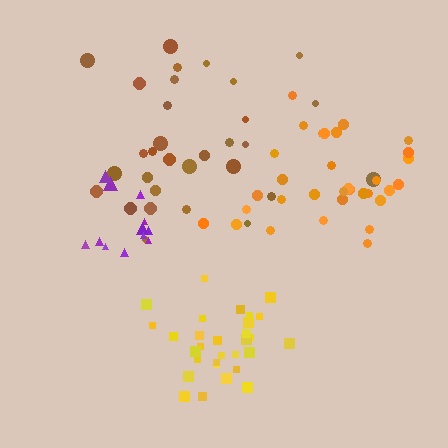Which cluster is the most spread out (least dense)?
Brown.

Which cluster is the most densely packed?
Yellow.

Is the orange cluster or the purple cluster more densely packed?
Purple.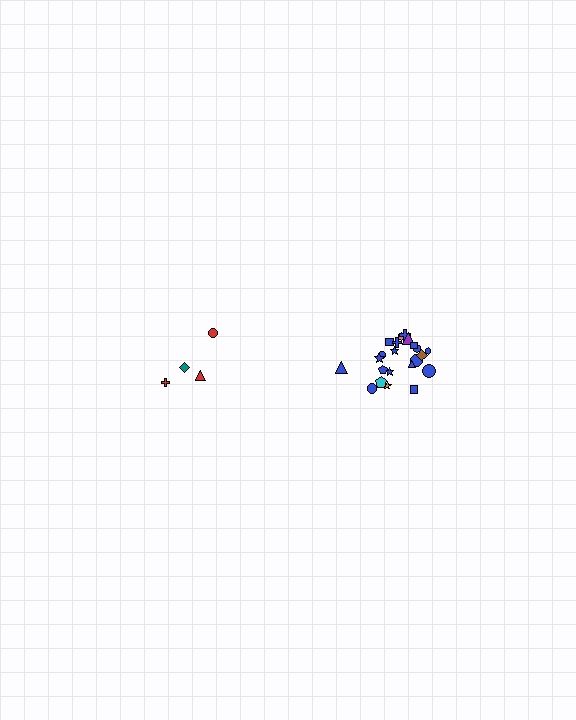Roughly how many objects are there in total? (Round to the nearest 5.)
Roughly 25 objects in total.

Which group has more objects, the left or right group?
The right group.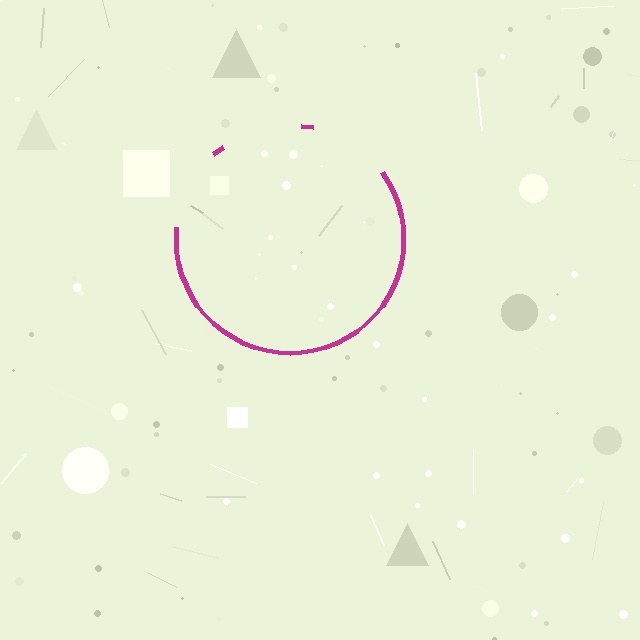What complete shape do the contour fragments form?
The contour fragments form a circle.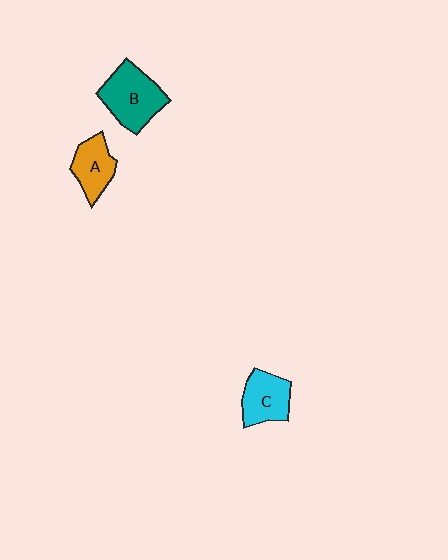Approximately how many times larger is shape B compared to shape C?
Approximately 1.4 times.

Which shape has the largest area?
Shape B (teal).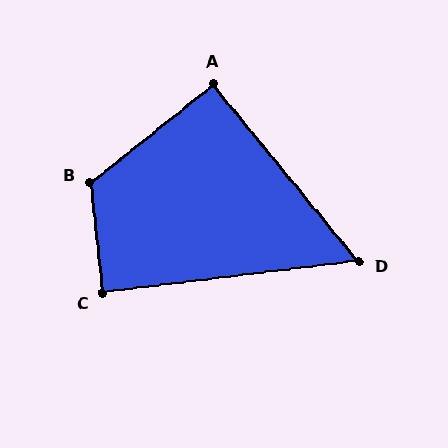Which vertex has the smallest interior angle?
D, at approximately 58 degrees.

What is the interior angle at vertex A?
Approximately 91 degrees (approximately right).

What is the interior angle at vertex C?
Approximately 89 degrees (approximately right).